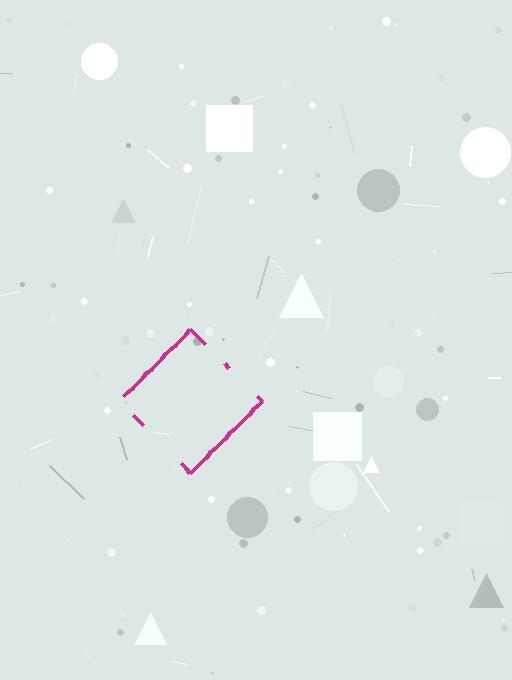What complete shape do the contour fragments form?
The contour fragments form a diamond.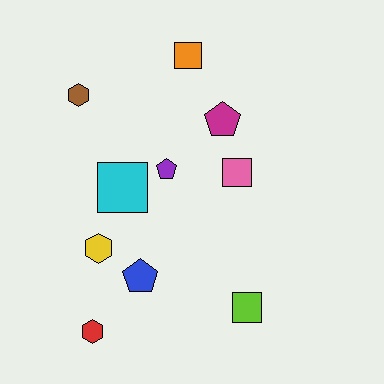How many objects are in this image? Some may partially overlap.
There are 10 objects.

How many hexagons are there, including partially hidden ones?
There are 3 hexagons.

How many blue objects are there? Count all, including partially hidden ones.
There is 1 blue object.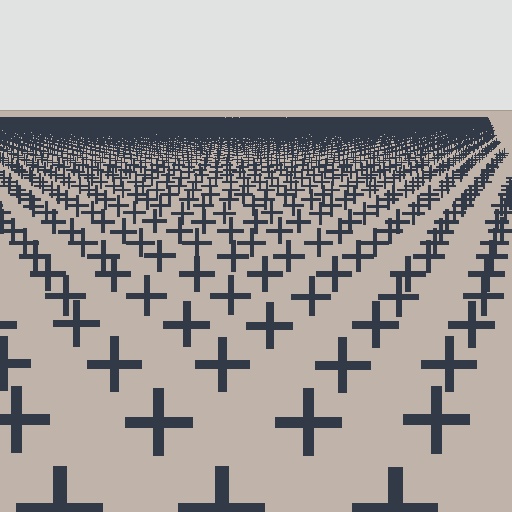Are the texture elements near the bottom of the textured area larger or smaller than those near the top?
Larger. Near the bottom, elements are closer to the viewer and appear at a bigger on-screen size.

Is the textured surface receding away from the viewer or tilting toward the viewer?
The surface is receding away from the viewer. Texture elements get smaller and denser toward the top.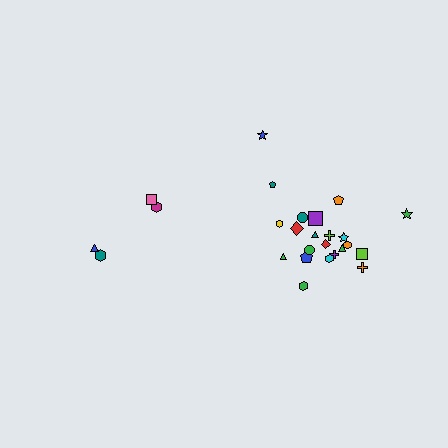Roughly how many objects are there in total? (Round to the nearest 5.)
Roughly 25 objects in total.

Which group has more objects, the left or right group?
The right group.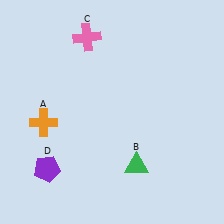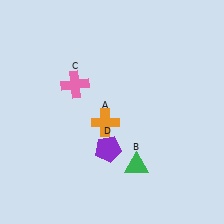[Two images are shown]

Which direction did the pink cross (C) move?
The pink cross (C) moved down.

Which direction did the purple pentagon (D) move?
The purple pentagon (D) moved right.